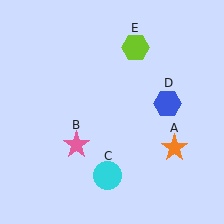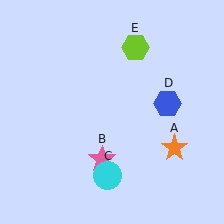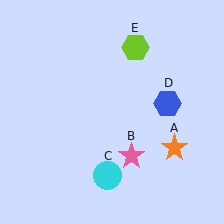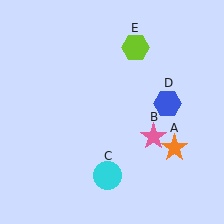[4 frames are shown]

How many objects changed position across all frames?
1 object changed position: pink star (object B).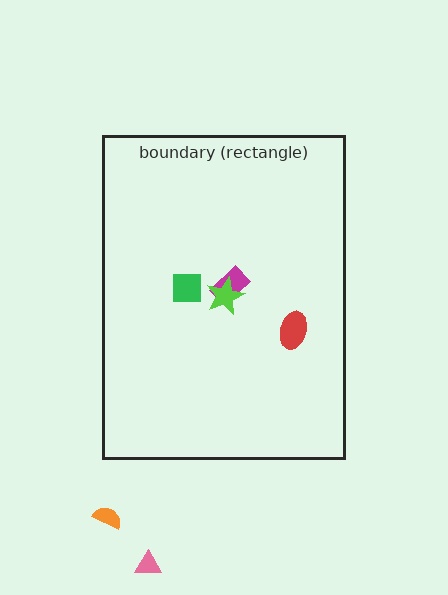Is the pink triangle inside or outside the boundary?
Outside.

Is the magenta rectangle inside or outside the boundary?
Inside.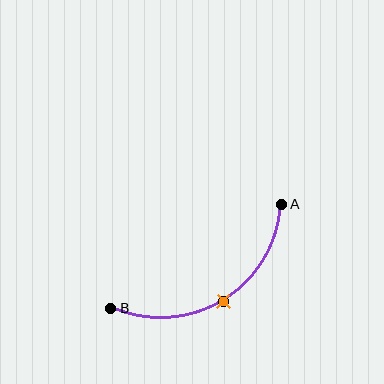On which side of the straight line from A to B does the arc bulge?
The arc bulges below the straight line connecting A and B.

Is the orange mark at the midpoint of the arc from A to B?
Yes. The orange mark lies on the arc at equal arc-length from both A and B — it is the arc midpoint.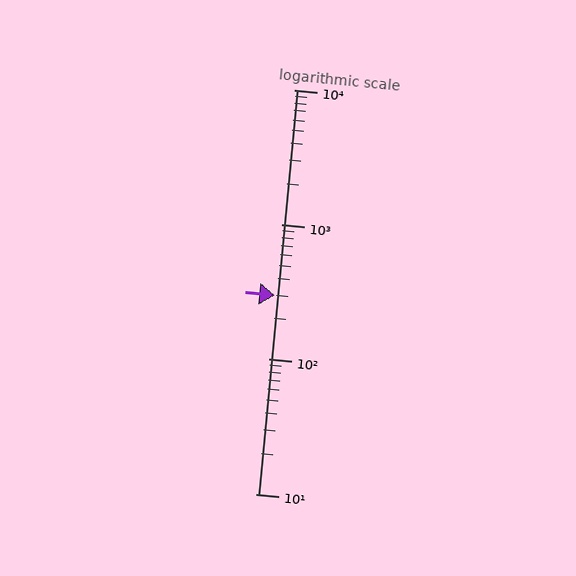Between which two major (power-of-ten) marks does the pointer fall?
The pointer is between 100 and 1000.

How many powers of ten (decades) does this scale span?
The scale spans 3 decades, from 10 to 10000.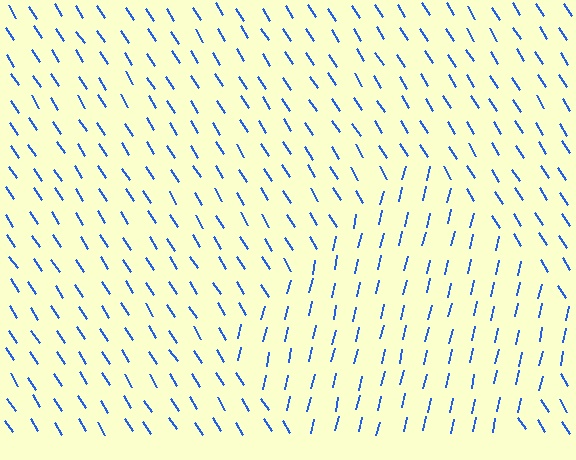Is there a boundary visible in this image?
Yes, there is a texture boundary formed by a change in line orientation.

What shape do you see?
I see a diamond.